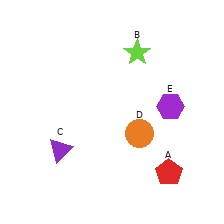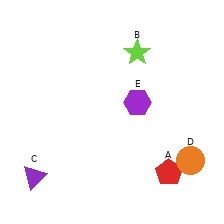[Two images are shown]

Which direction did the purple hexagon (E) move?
The purple hexagon (E) moved left.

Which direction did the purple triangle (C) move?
The purple triangle (C) moved down.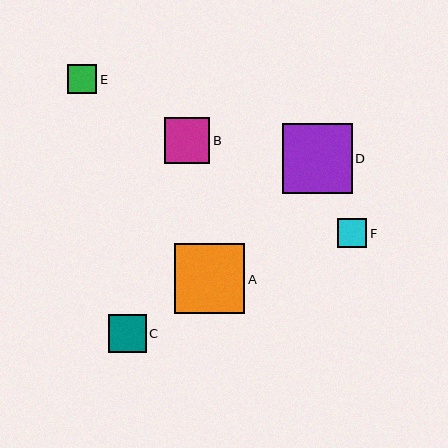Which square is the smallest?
Square E is the smallest with a size of approximately 29 pixels.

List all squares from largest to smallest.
From largest to smallest: D, A, B, C, F, E.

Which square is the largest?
Square D is the largest with a size of approximately 70 pixels.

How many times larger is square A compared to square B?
Square A is approximately 1.5 times the size of square B.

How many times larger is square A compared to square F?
Square A is approximately 2.4 times the size of square F.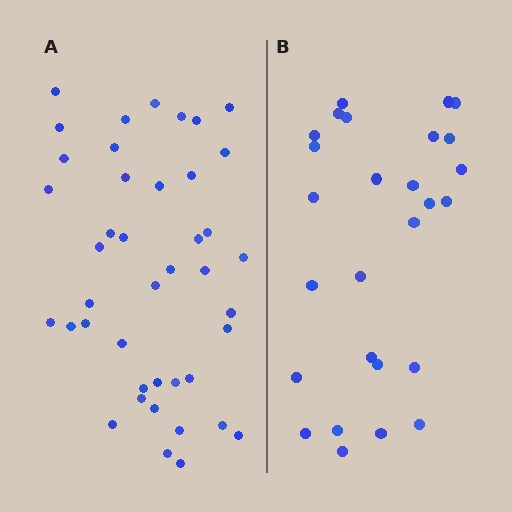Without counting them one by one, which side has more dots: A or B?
Region A (the left region) has more dots.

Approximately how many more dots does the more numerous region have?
Region A has approximately 15 more dots than region B.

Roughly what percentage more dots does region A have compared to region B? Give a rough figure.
About 55% more.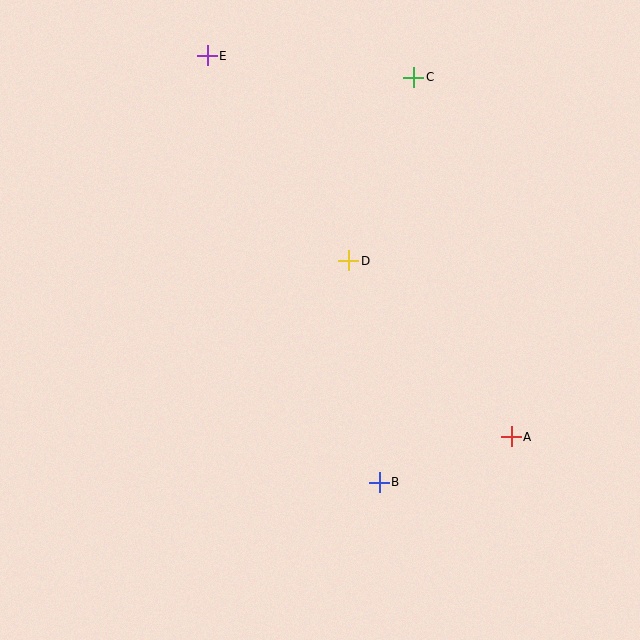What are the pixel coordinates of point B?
Point B is at (379, 482).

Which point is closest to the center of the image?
Point D at (349, 261) is closest to the center.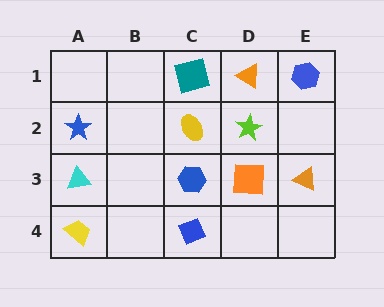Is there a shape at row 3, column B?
No, that cell is empty.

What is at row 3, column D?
An orange square.